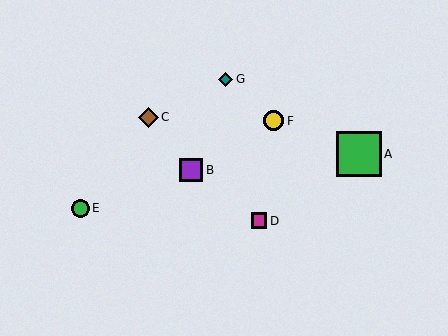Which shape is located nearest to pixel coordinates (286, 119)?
The yellow circle (labeled F) at (273, 121) is nearest to that location.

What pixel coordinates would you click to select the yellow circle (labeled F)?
Click at (273, 121) to select the yellow circle F.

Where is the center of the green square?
The center of the green square is at (359, 154).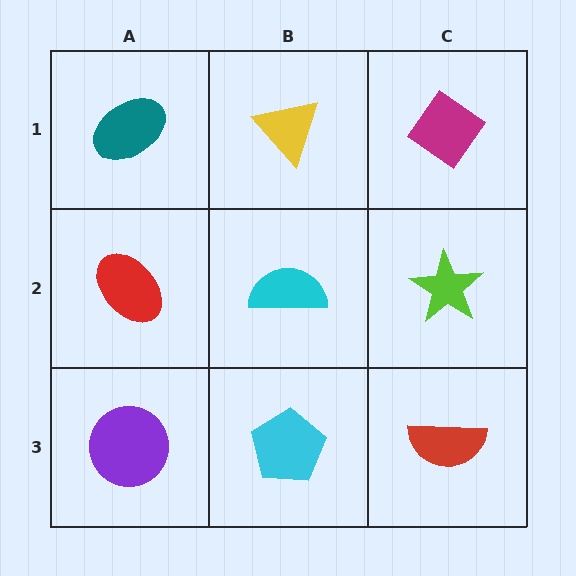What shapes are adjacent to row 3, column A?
A red ellipse (row 2, column A), a cyan pentagon (row 3, column B).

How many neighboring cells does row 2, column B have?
4.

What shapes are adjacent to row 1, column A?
A red ellipse (row 2, column A), a yellow triangle (row 1, column B).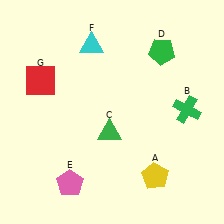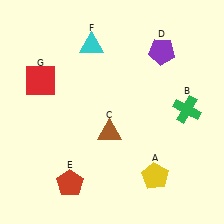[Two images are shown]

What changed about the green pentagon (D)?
In Image 1, D is green. In Image 2, it changed to purple.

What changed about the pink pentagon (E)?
In Image 1, E is pink. In Image 2, it changed to red.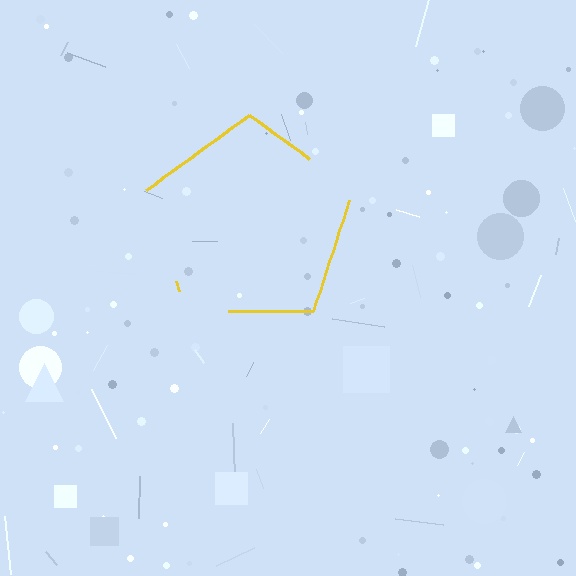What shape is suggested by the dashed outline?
The dashed outline suggests a pentagon.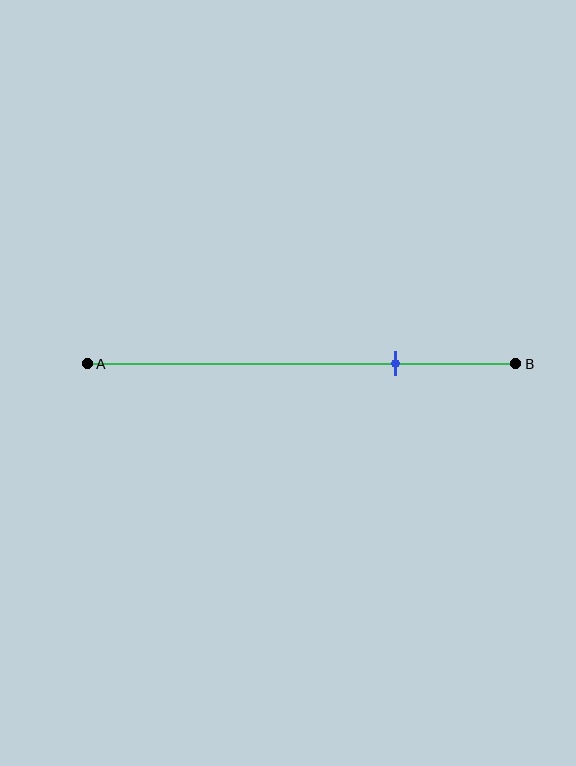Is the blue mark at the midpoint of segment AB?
No, the mark is at about 70% from A, not at the 50% midpoint.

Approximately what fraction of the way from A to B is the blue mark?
The blue mark is approximately 70% of the way from A to B.